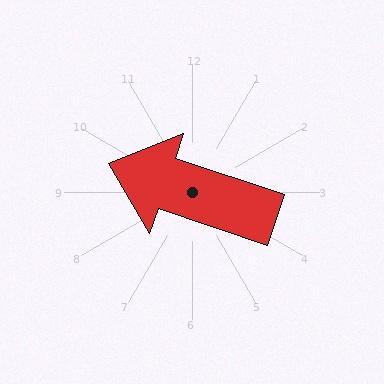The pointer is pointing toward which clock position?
Roughly 10 o'clock.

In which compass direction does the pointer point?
West.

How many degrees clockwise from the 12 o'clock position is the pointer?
Approximately 289 degrees.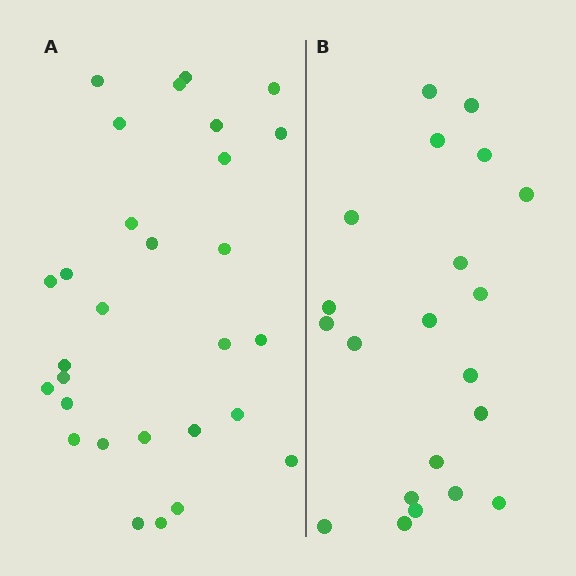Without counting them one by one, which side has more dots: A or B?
Region A (the left region) has more dots.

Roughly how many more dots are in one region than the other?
Region A has roughly 8 or so more dots than region B.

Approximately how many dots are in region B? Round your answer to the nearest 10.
About 20 dots. (The exact count is 21, which rounds to 20.)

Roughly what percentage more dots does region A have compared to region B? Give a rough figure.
About 40% more.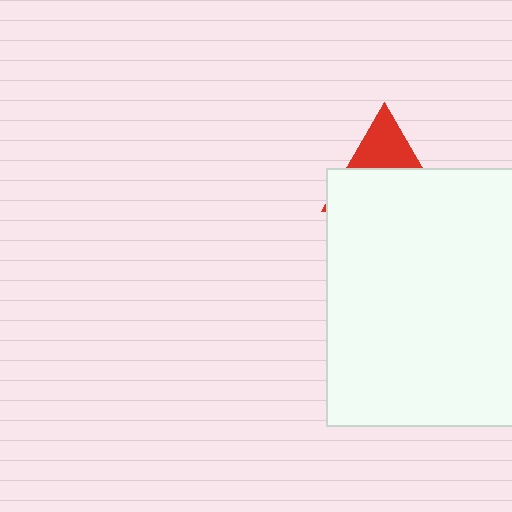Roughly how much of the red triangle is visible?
A small part of it is visible (roughly 36%).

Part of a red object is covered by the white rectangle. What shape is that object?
It is a triangle.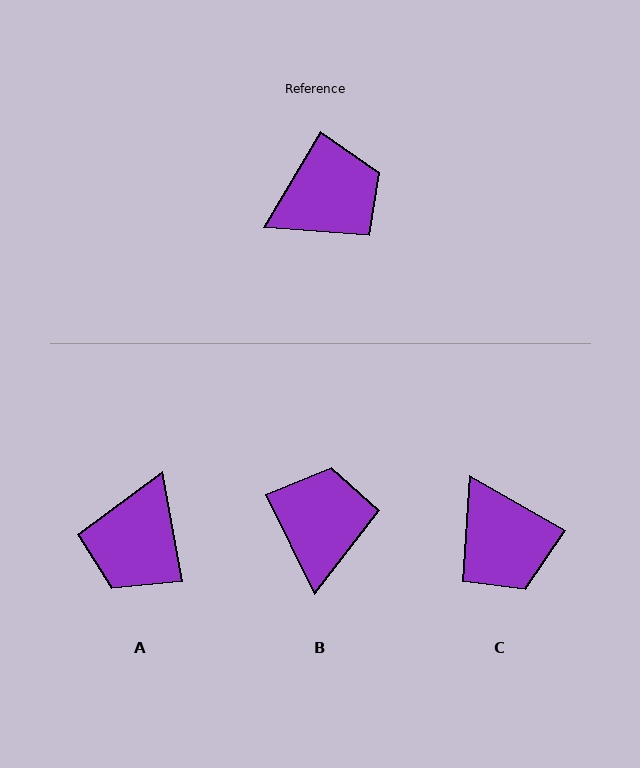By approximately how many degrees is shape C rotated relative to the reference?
Approximately 89 degrees clockwise.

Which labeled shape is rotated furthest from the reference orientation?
A, about 139 degrees away.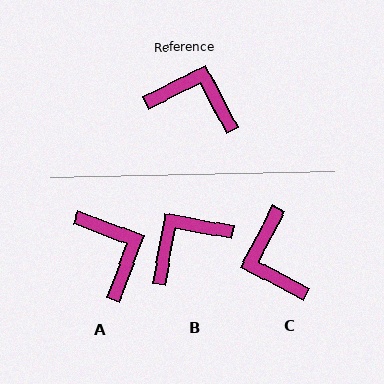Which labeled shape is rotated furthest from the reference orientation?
C, about 126 degrees away.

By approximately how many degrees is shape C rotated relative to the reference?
Approximately 126 degrees counter-clockwise.